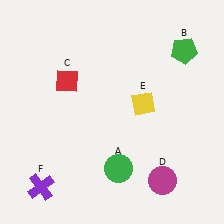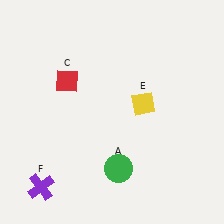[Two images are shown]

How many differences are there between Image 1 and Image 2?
There are 2 differences between the two images.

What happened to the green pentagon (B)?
The green pentagon (B) was removed in Image 2. It was in the top-right area of Image 1.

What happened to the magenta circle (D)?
The magenta circle (D) was removed in Image 2. It was in the bottom-right area of Image 1.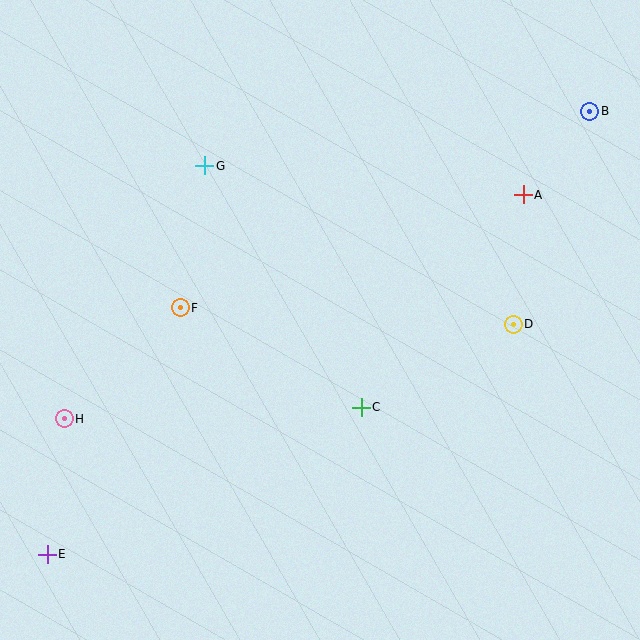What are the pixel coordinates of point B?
Point B is at (590, 111).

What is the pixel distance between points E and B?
The distance between E and B is 700 pixels.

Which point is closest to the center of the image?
Point C at (361, 407) is closest to the center.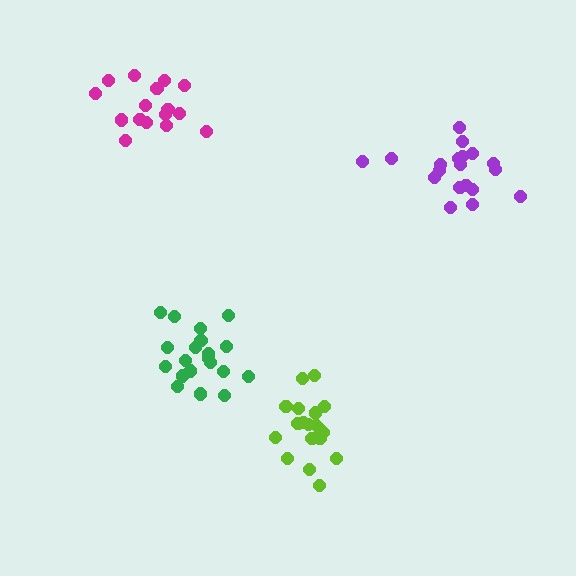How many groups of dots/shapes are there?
There are 4 groups.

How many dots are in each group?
Group 1: 16 dots, Group 2: 19 dots, Group 3: 21 dots, Group 4: 19 dots (75 total).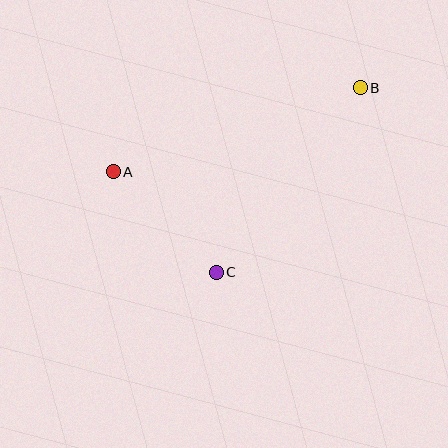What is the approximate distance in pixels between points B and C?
The distance between B and C is approximately 234 pixels.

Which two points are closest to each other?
Points A and C are closest to each other.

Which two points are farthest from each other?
Points A and B are farthest from each other.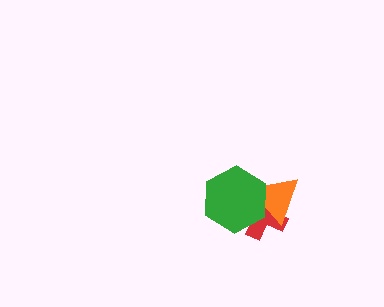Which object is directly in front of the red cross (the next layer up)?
The orange triangle is directly in front of the red cross.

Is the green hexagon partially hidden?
No, no other shape covers it.